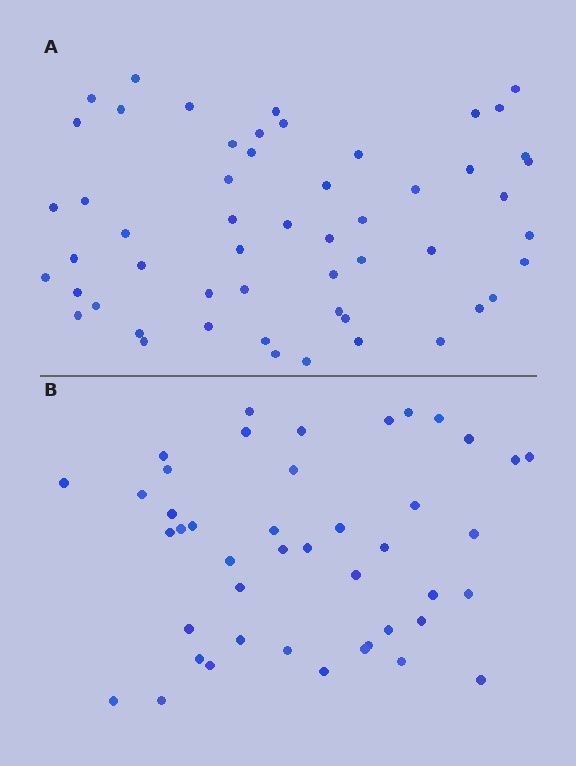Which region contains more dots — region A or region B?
Region A (the top region) has more dots.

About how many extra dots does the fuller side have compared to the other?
Region A has roughly 10 or so more dots than region B.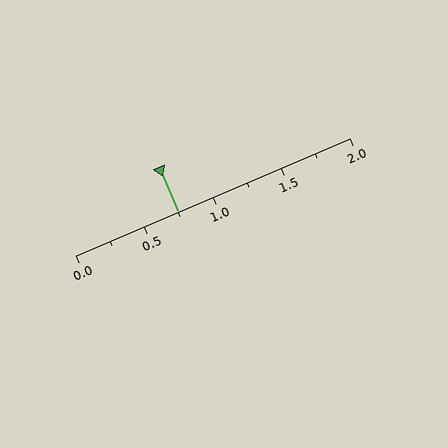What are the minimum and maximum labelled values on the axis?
The axis runs from 0.0 to 2.0.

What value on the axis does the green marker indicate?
The marker indicates approximately 0.75.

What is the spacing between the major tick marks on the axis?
The major ticks are spaced 0.5 apart.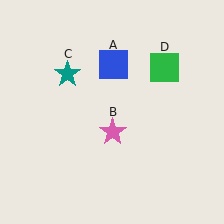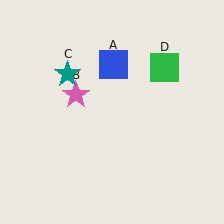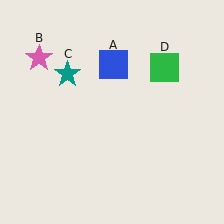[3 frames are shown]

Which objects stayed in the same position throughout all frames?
Blue square (object A) and teal star (object C) and green square (object D) remained stationary.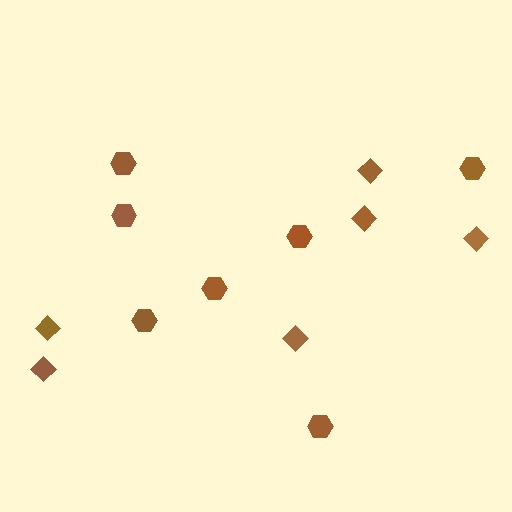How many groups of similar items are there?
There are 2 groups: one group of hexagons (7) and one group of diamonds (6).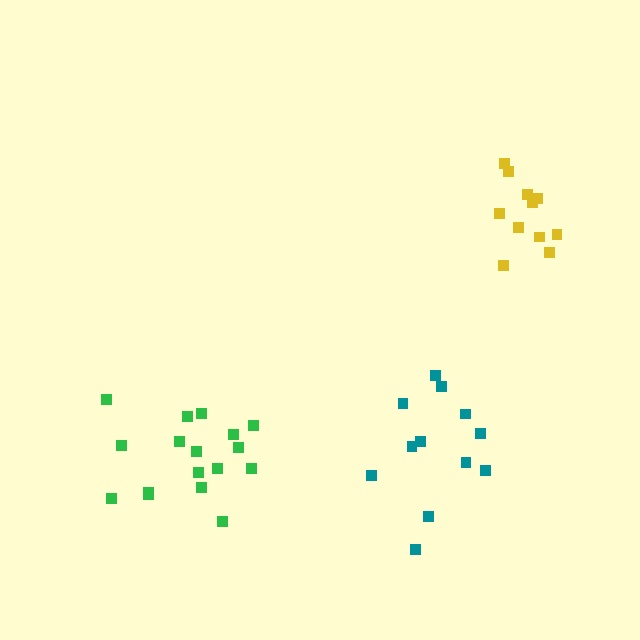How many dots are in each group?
Group 1: 11 dots, Group 2: 12 dots, Group 3: 17 dots (40 total).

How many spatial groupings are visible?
There are 3 spatial groupings.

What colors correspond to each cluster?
The clusters are colored: yellow, teal, green.